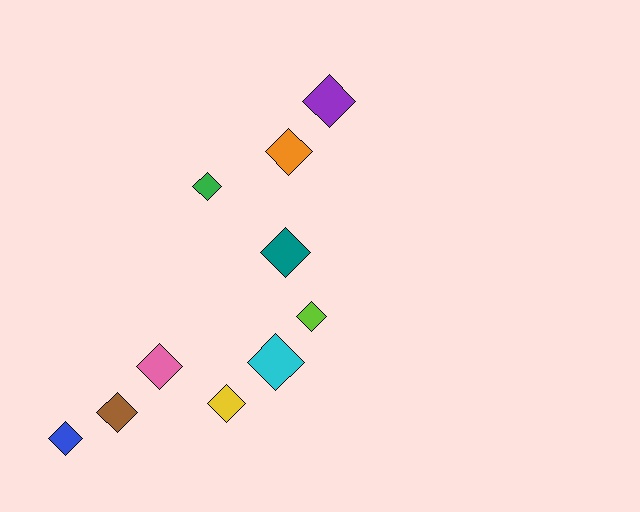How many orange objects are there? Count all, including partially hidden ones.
There is 1 orange object.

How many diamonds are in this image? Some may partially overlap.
There are 10 diamonds.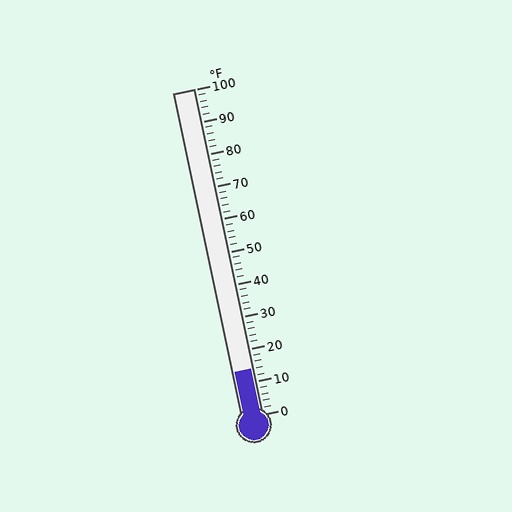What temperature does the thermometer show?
The thermometer shows approximately 14°F.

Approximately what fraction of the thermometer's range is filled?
The thermometer is filled to approximately 15% of its range.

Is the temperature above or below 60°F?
The temperature is below 60°F.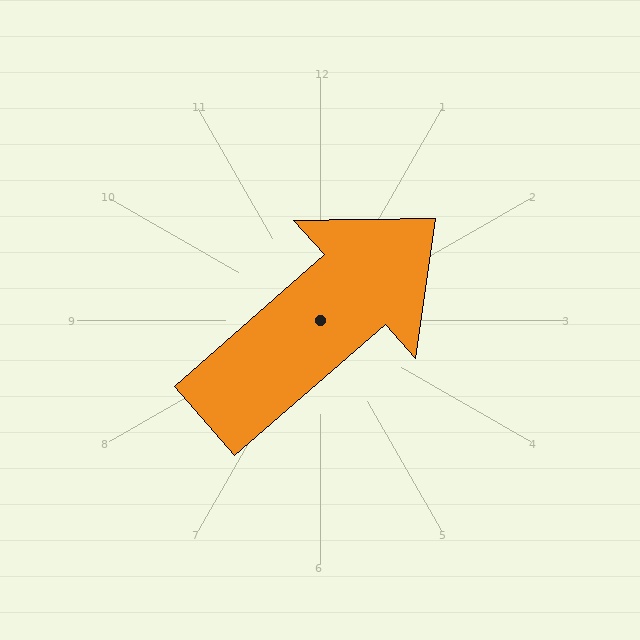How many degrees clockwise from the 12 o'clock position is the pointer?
Approximately 49 degrees.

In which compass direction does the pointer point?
Northeast.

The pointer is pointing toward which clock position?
Roughly 2 o'clock.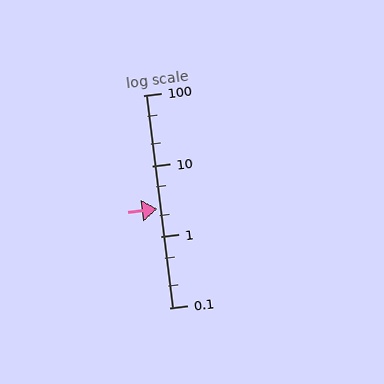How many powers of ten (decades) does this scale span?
The scale spans 3 decades, from 0.1 to 100.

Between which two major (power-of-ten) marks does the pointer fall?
The pointer is between 1 and 10.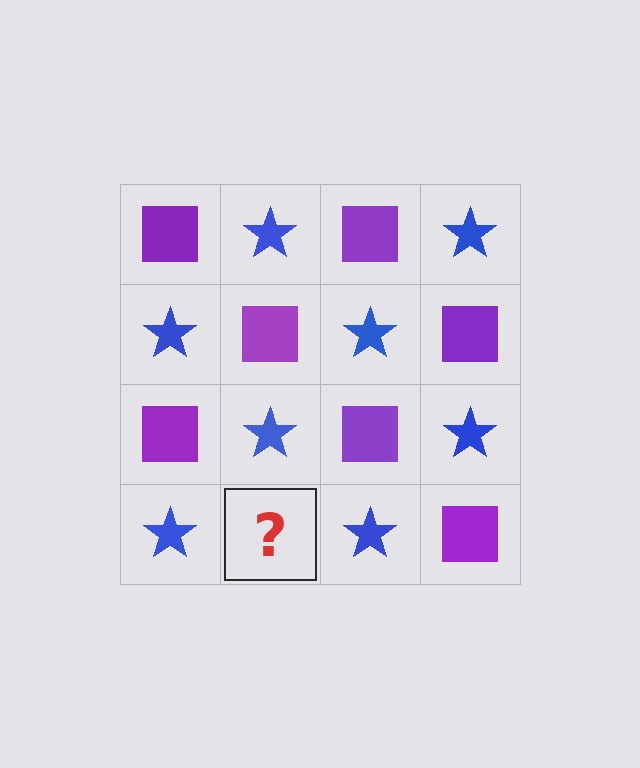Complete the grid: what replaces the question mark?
The question mark should be replaced with a purple square.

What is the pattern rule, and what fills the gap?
The rule is that it alternates purple square and blue star in a checkerboard pattern. The gap should be filled with a purple square.